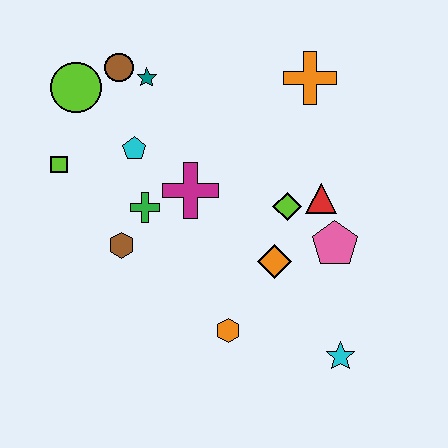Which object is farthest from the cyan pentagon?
The cyan star is farthest from the cyan pentagon.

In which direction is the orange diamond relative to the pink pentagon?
The orange diamond is to the left of the pink pentagon.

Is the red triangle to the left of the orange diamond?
No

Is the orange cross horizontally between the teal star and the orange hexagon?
No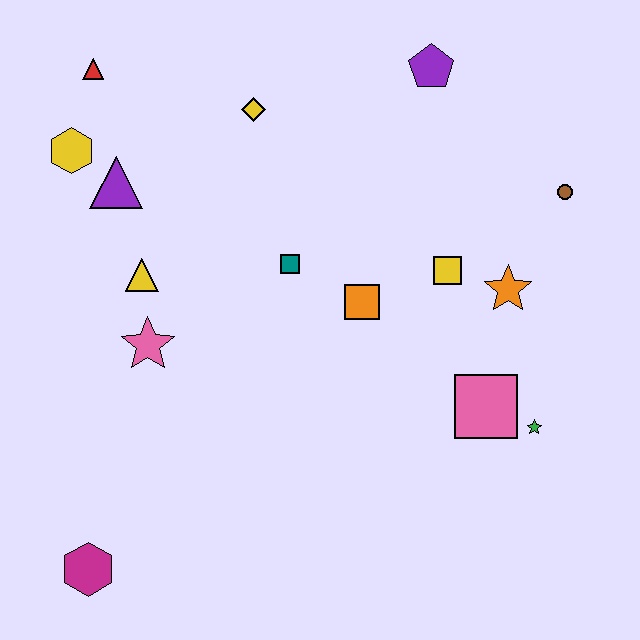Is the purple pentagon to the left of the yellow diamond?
No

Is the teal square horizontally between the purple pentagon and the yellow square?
No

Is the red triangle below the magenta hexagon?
No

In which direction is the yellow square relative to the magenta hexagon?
The yellow square is to the right of the magenta hexagon.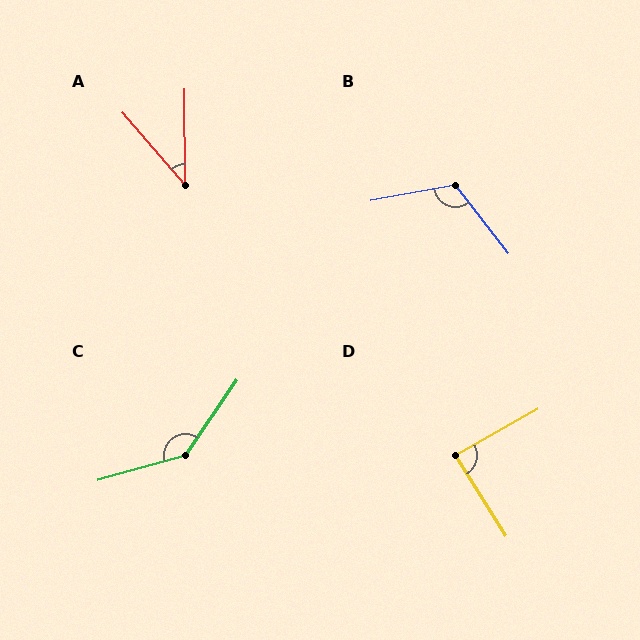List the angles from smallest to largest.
A (41°), D (88°), B (118°), C (140°).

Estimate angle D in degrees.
Approximately 88 degrees.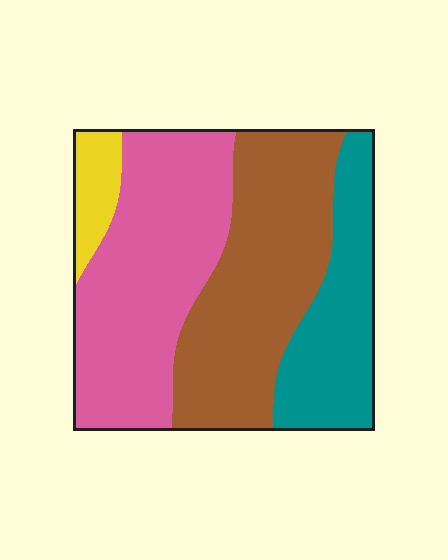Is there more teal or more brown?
Brown.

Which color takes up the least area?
Yellow, at roughly 5%.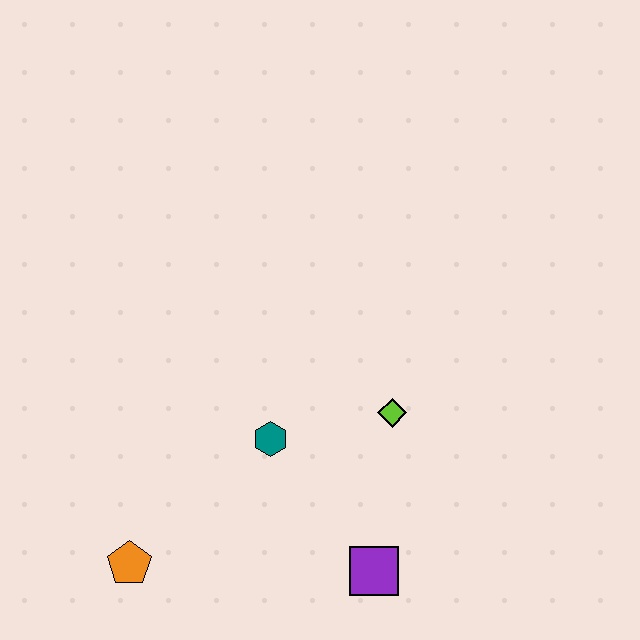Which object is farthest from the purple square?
The orange pentagon is farthest from the purple square.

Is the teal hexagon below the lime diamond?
Yes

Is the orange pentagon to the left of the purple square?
Yes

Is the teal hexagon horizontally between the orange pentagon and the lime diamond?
Yes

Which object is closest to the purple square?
The lime diamond is closest to the purple square.